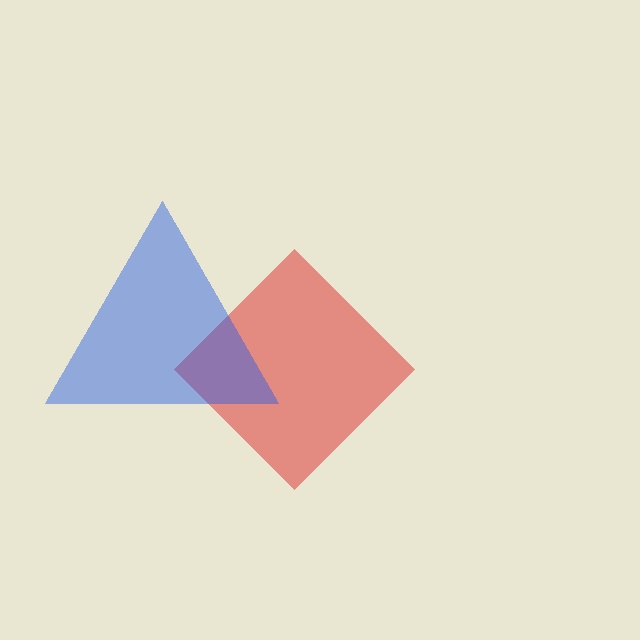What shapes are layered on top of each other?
The layered shapes are: a red diamond, a blue triangle.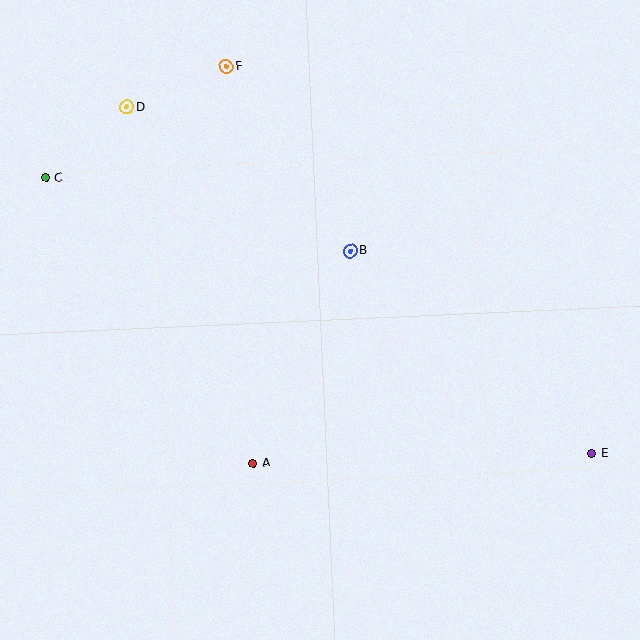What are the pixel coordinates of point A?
Point A is at (253, 463).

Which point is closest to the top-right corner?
Point B is closest to the top-right corner.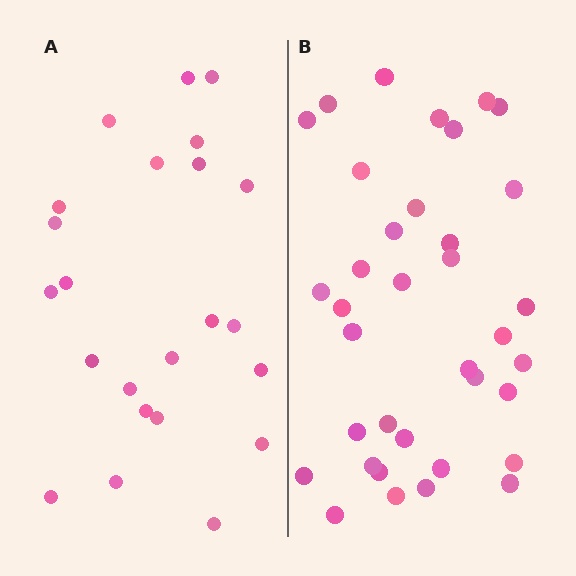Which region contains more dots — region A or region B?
Region B (the right region) has more dots.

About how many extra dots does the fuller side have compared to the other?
Region B has approximately 15 more dots than region A.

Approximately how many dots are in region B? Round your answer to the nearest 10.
About 40 dots. (The exact count is 36, which rounds to 40.)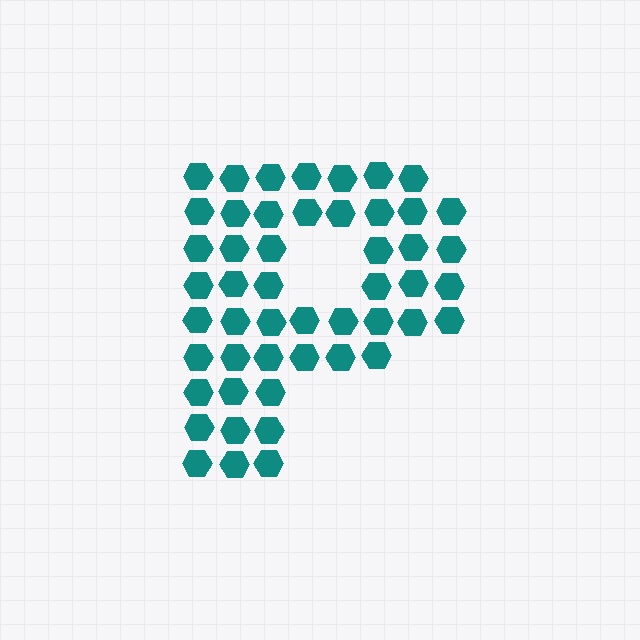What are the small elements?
The small elements are hexagons.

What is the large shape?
The large shape is the letter P.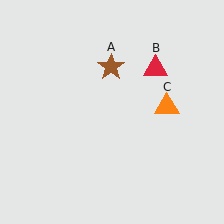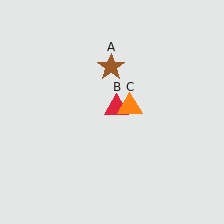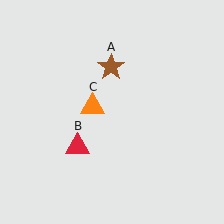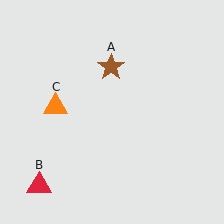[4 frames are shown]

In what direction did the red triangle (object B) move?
The red triangle (object B) moved down and to the left.